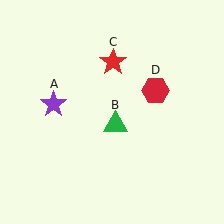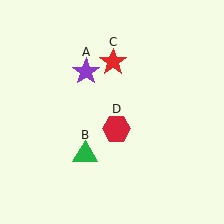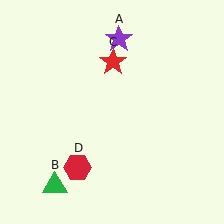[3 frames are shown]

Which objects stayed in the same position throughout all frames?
Red star (object C) remained stationary.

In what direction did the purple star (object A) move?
The purple star (object A) moved up and to the right.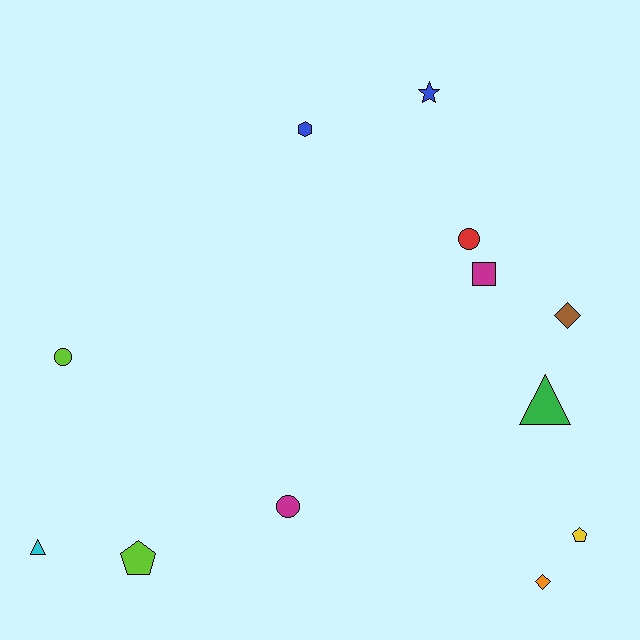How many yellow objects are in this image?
There is 1 yellow object.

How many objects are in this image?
There are 12 objects.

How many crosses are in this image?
There are no crosses.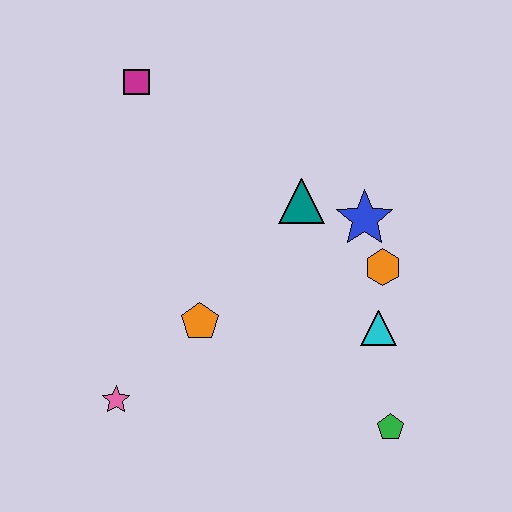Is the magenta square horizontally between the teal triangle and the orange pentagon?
No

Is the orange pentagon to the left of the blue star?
Yes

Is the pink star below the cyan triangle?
Yes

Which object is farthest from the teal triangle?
The pink star is farthest from the teal triangle.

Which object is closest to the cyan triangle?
The orange hexagon is closest to the cyan triangle.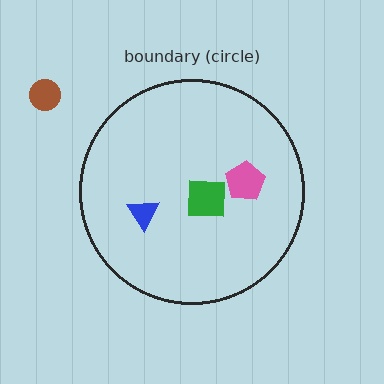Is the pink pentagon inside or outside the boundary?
Inside.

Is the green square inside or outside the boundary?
Inside.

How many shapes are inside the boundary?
3 inside, 1 outside.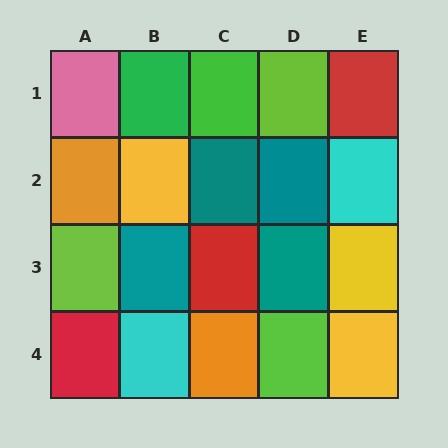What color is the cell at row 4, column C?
Orange.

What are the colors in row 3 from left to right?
Lime, teal, red, teal, yellow.